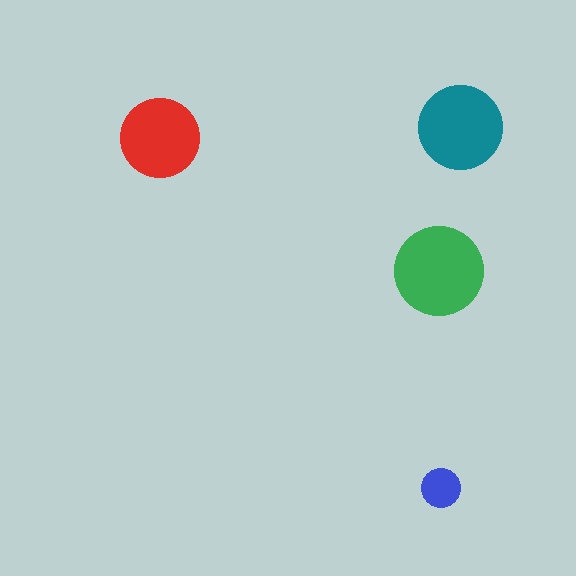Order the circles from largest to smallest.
the green one, the teal one, the red one, the blue one.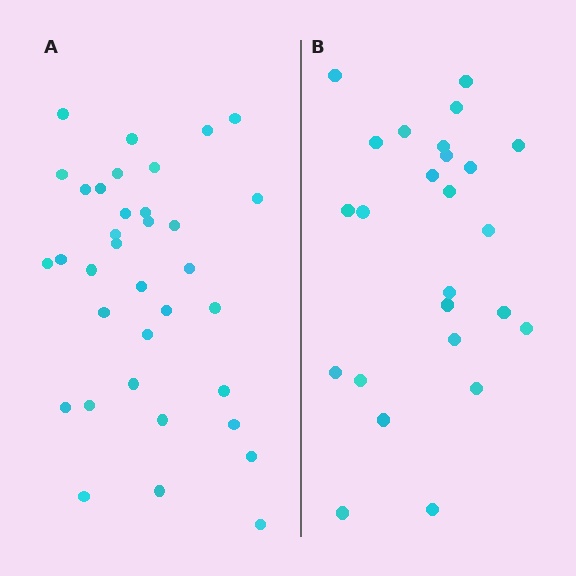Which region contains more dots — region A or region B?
Region A (the left region) has more dots.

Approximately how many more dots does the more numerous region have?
Region A has roughly 10 or so more dots than region B.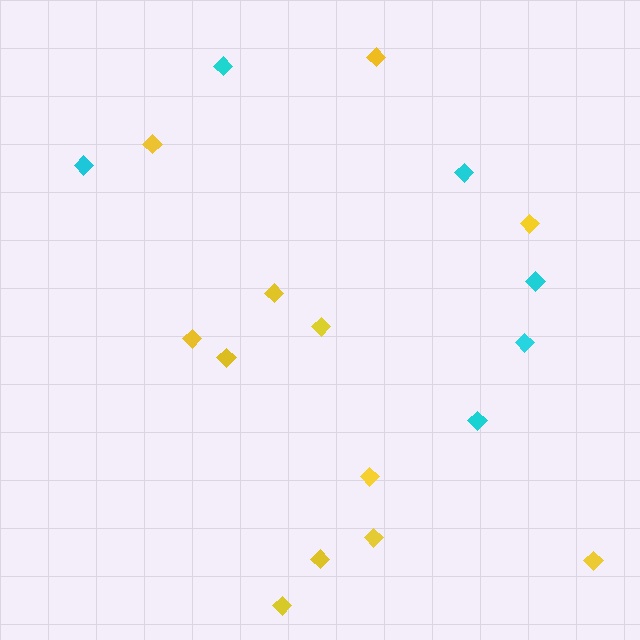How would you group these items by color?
There are 2 groups: one group of cyan diamonds (6) and one group of yellow diamonds (12).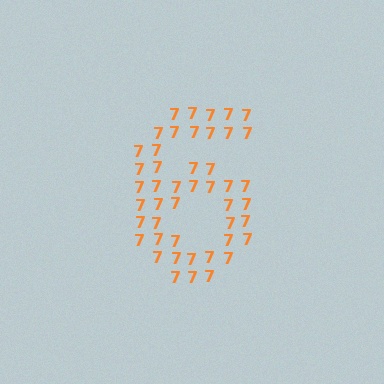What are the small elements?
The small elements are digit 7's.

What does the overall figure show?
The overall figure shows the digit 6.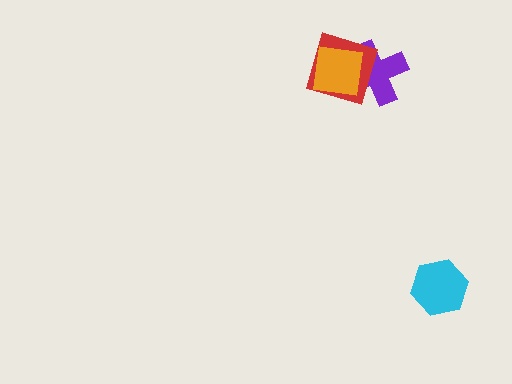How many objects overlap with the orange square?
2 objects overlap with the orange square.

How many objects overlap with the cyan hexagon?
0 objects overlap with the cyan hexagon.